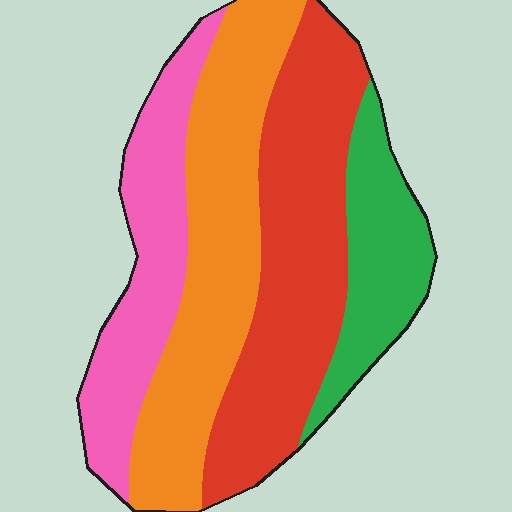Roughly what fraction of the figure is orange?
Orange covers about 30% of the figure.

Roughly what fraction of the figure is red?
Red takes up about one third (1/3) of the figure.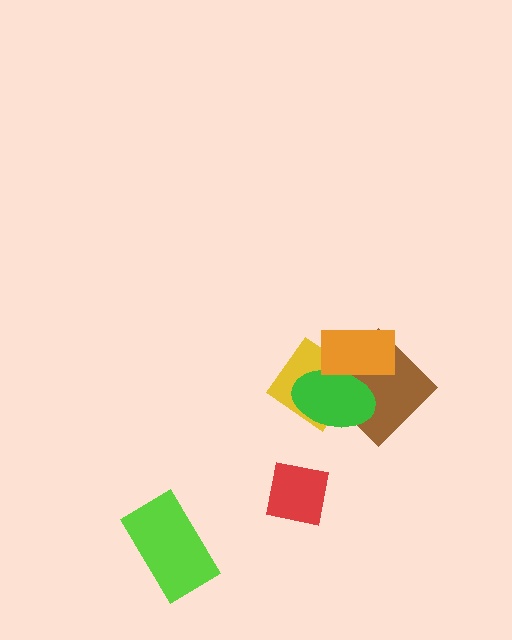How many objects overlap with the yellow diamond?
3 objects overlap with the yellow diamond.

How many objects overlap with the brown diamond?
3 objects overlap with the brown diamond.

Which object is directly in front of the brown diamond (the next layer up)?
The green ellipse is directly in front of the brown diamond.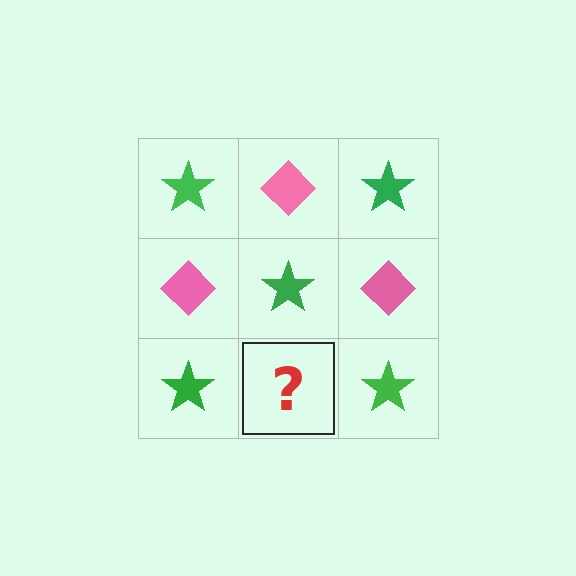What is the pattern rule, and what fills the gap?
The rule is that it alternates green star and pink diamond in a checkerboard pattern. The gap should be filled with a pink diamond.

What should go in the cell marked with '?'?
The missing cell should contain a pink diamond.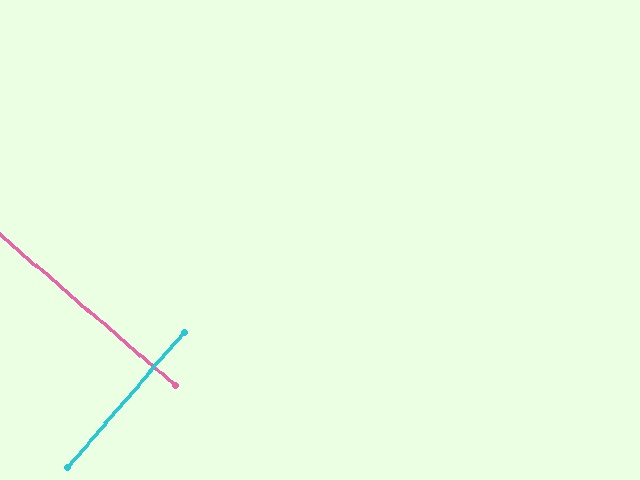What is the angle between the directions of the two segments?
Approximately 90 degrees.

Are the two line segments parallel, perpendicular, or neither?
Perpendicular — they meet at approximately 90°.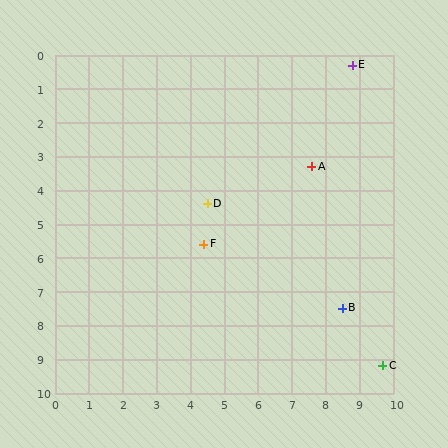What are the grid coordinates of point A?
Point A is at approximately (7.6, 3.3).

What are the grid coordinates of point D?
Point D is at approximately (4.5, 4.4).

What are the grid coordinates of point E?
Point E is at approximately (8.8, 0.3).